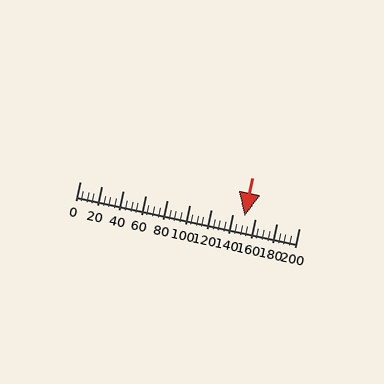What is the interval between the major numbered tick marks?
The major tick marks are spaced 20 units apart.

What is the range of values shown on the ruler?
The ruler shows values from 0 to 200.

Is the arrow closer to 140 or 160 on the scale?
The arrow is closer to 160.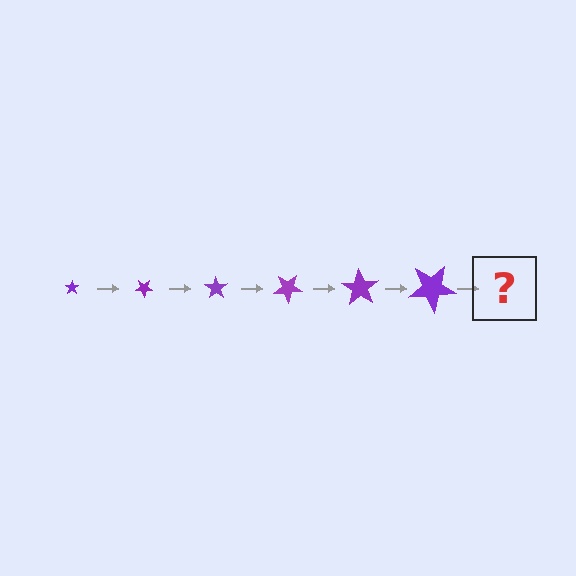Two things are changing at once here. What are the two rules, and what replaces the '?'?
The two rules are that the star grows larger each step and it rotates 35 degrees each step. The '?' should be a star, larger than the previous one and rotated 210 degrees from the start.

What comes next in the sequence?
The next element should be a star, larger than the previous one and rotated 210 degrees from the start.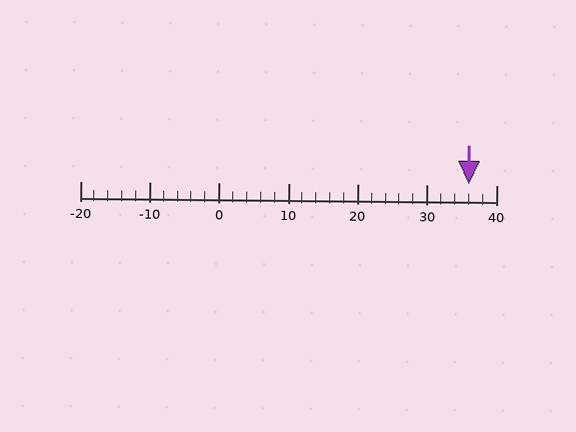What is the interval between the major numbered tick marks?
The major tick marks are spaced 10 units apart.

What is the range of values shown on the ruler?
The ruler shows values from -20 to 40.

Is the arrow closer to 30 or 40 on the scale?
The arrow is closer to 40.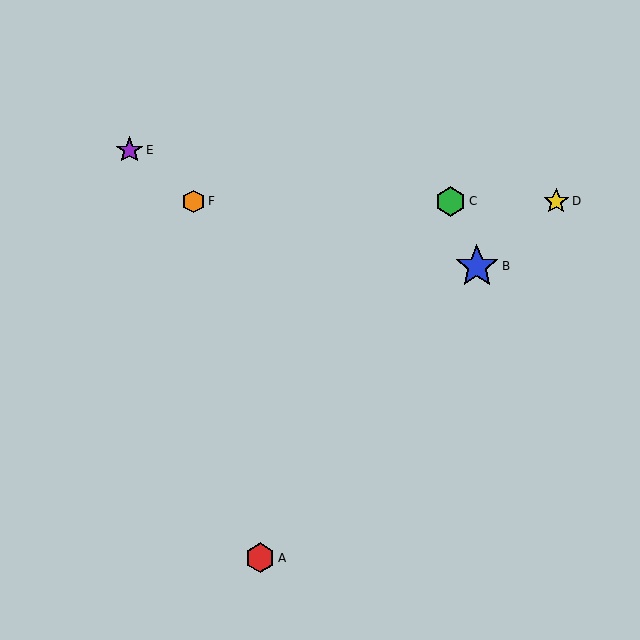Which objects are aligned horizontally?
Objects C, D, F are aligned horizontally.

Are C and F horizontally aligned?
Yes, both are at y≈201.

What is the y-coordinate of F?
Object F is at y≈201.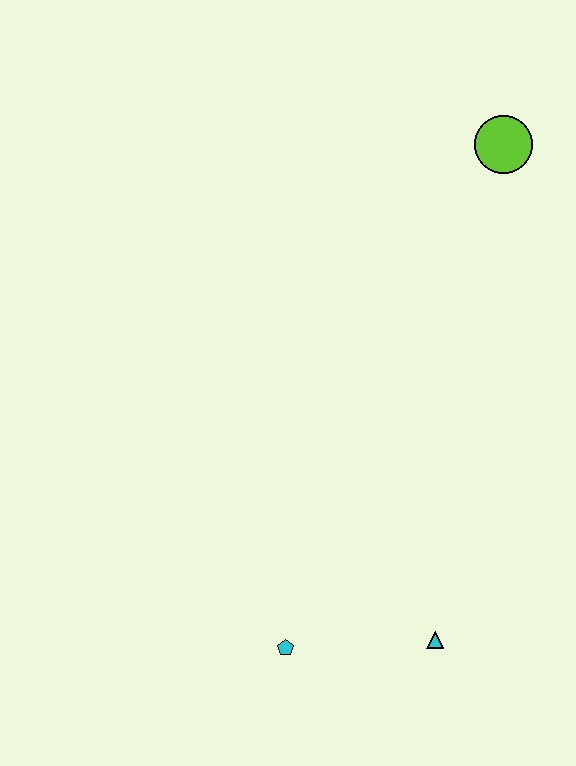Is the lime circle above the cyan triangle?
Yes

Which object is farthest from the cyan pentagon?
The lime circle is farthest from the cyan pentagon.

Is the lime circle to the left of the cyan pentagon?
No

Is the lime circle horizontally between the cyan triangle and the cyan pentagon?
No